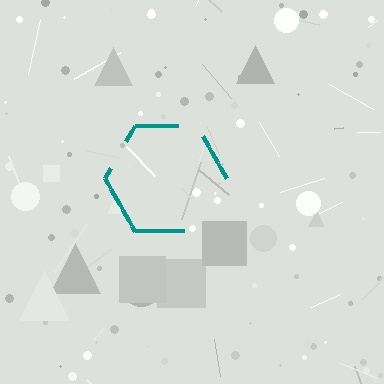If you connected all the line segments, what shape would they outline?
They would outline a hexagon.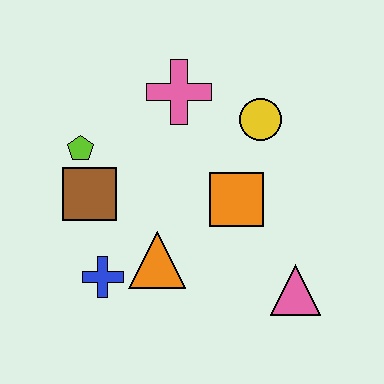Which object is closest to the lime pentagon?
The brown square is closest to the lime pentagon.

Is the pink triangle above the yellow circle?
No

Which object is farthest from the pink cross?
The pink triangle is farthest from the pink cross.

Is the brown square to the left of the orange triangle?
Yes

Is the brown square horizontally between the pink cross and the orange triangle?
No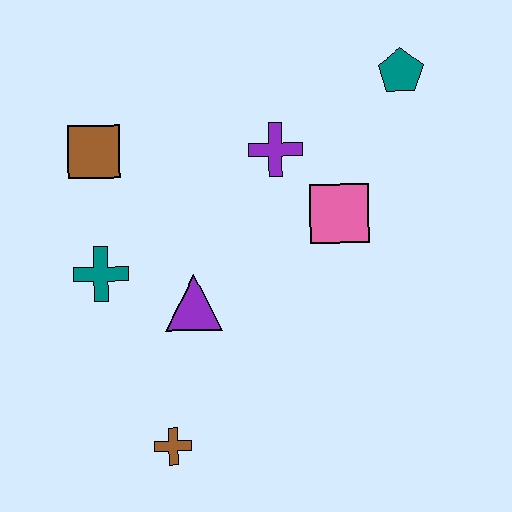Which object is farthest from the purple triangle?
The teal pentagon is farthest from the purple triangle.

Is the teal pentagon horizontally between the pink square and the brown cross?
No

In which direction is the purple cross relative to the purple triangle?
The purple cross is above the purple triangle.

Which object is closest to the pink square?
The purple cross is closest to the pink square.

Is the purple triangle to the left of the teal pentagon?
Yes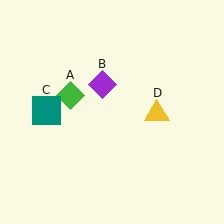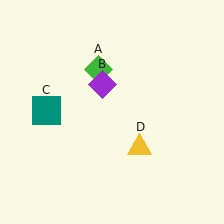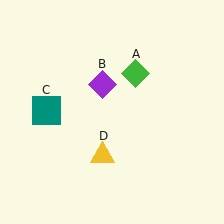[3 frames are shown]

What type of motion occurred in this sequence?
The green diamond (object A), yellow triangle (object D) rotated clockwise around the center of the scene.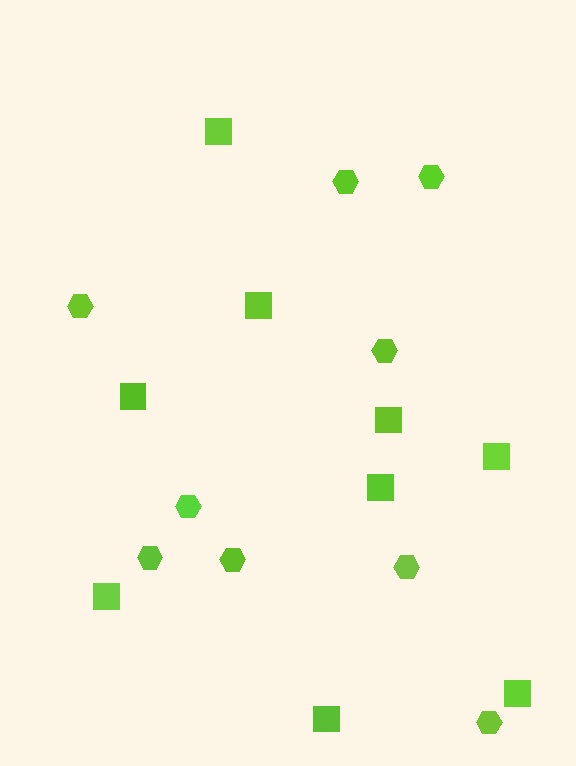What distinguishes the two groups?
There are 2 groups: one group of hexagons (9) and one group of squares (9).